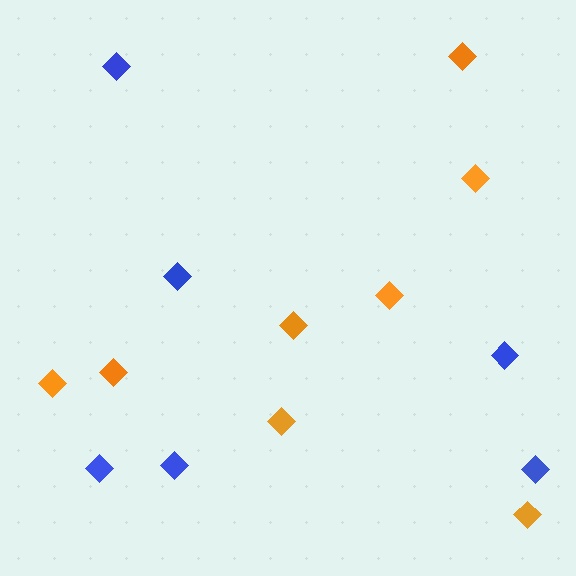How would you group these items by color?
There are 2 groups: one group of blue diamonds (6) and one group of orange diamonds (8).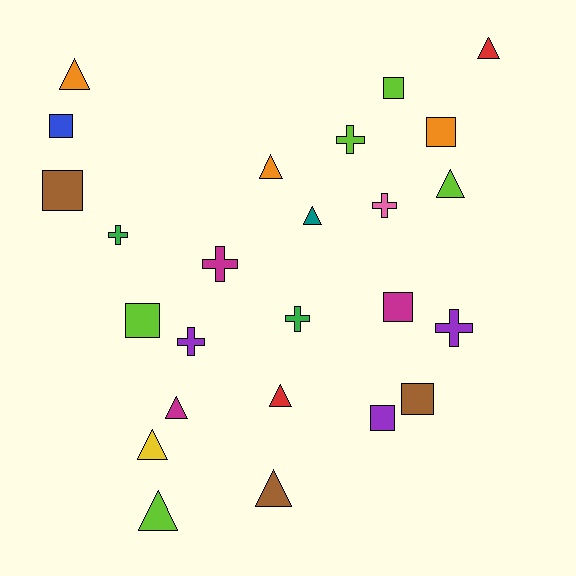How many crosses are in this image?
There are 7 crosses.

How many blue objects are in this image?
There is 1 blue object.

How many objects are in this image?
There are 25 objects.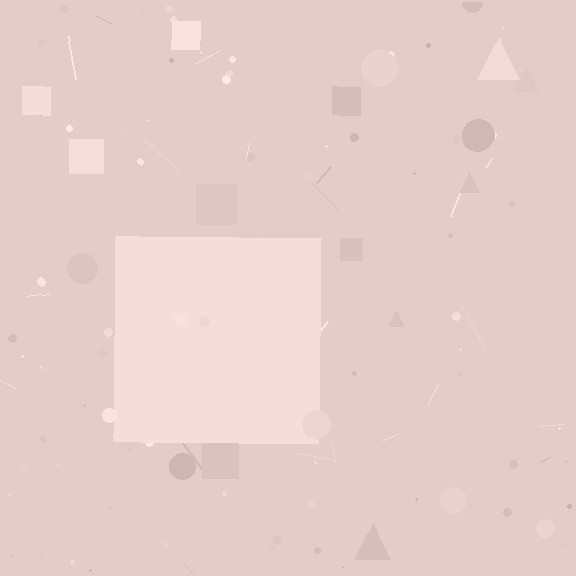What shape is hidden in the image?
A square is hidden in the image.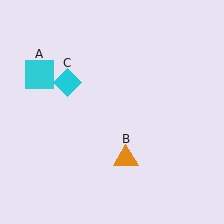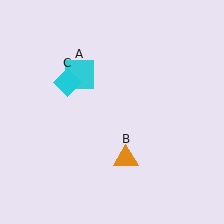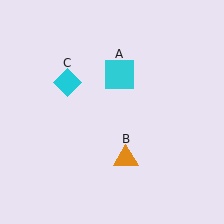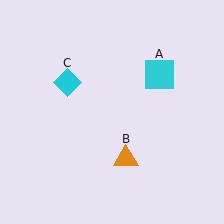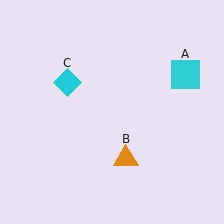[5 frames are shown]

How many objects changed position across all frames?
1 object changed position: cyan square (object A).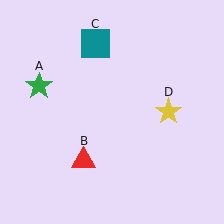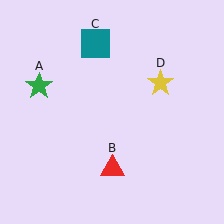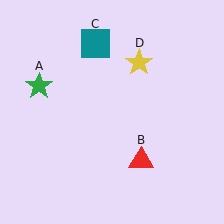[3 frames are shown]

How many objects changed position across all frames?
2 objects changed position: red triangle (object B), yellow star (object D).